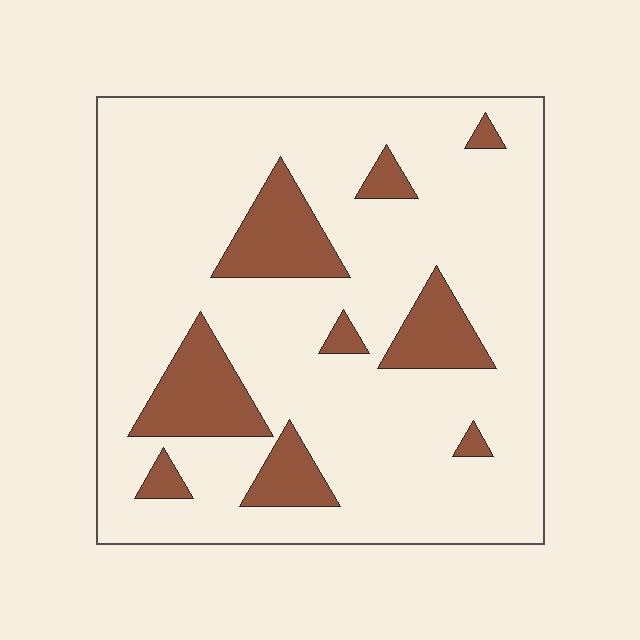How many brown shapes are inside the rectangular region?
9.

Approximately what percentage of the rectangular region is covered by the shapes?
Approximately 15%.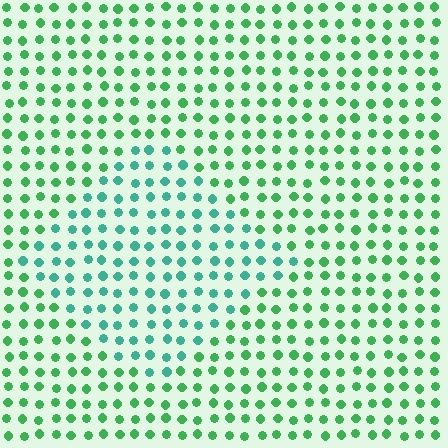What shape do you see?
I see a diamond.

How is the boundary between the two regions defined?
The boundary is defined purely by a slight shift in hue (about 34 degrees). Spacing, size, and orientation are identical on both sides.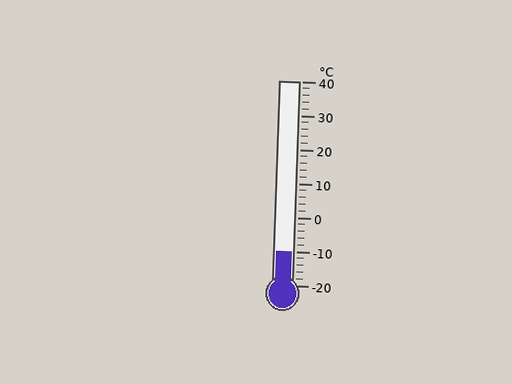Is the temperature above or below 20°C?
The temperature is below 20°C.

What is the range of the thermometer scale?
The thermometer scale ranges from -20°C to 40°C.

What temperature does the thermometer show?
The thermometer shows approximately -10°C.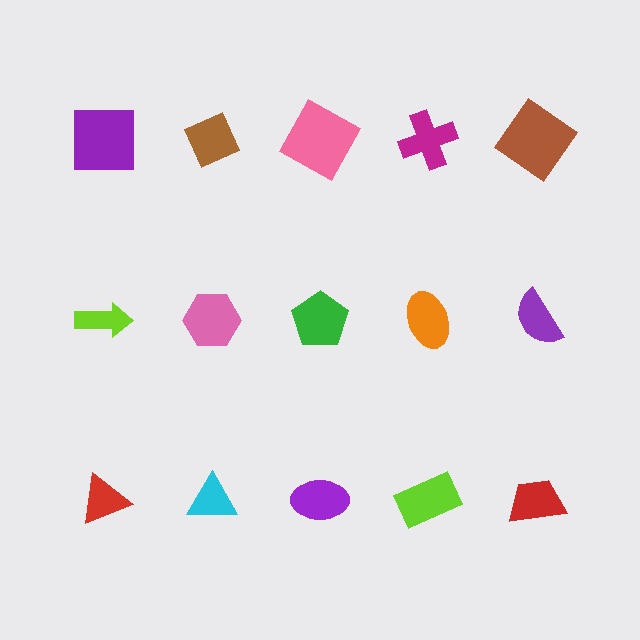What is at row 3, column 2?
A cyan triangle.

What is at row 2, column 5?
A purple semicircle.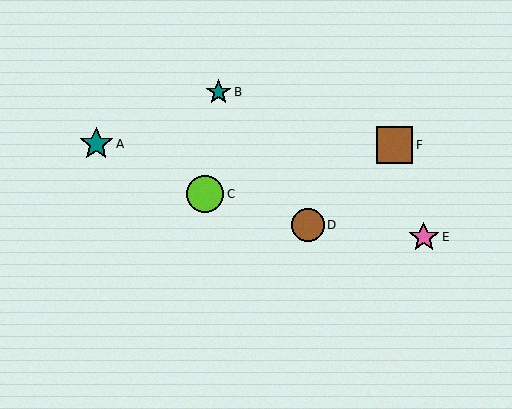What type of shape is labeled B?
Shape B is a teal star.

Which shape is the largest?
The lime circle (labeled C) is the largest.